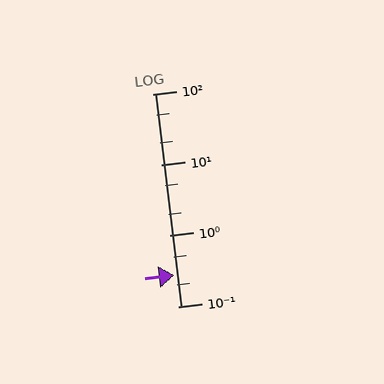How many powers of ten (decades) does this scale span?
The scale spans 3 decades, from 0.1 to 100.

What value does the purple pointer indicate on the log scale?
The pointer indicates approximately 0.28.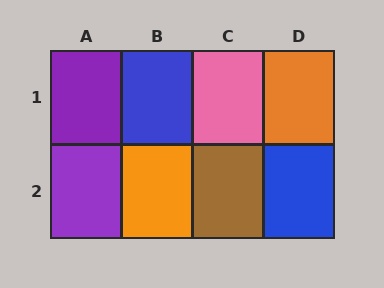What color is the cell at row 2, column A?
Purple.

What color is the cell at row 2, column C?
Brown.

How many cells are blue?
2 cells are blue.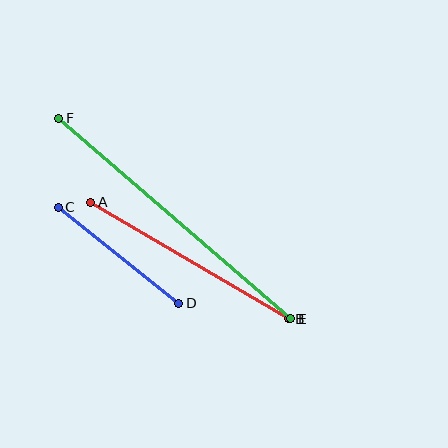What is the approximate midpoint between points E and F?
The midpoint is at approximately (175, 219) pixels.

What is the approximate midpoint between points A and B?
The midpoint is at approximately (189, 261) pixels.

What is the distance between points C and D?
The distance is approximately 154 pixels.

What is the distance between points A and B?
The distance is approximately 230 pixels.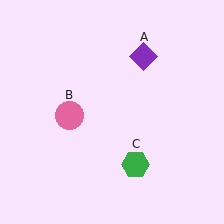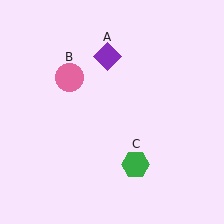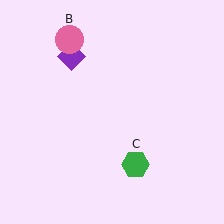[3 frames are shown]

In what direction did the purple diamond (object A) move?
The purple diamond (object A) moved left.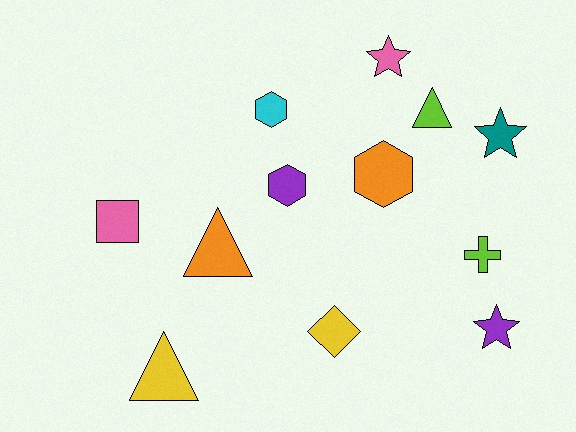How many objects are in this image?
There are 12 objects.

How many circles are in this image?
There are no circles.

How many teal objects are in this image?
There is 1 teal object.